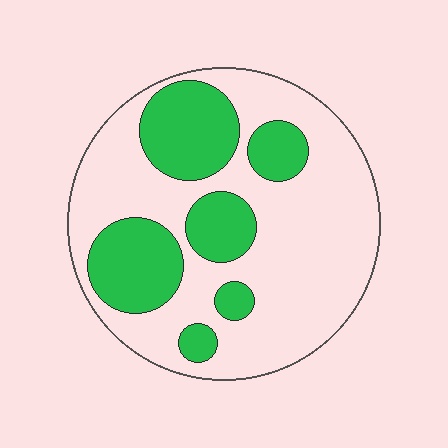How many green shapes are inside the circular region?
6.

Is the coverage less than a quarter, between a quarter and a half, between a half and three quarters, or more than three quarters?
Between a quarter and a half.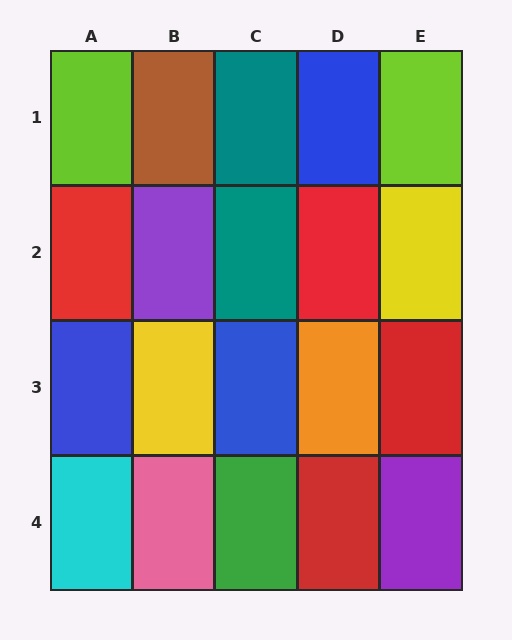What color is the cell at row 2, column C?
Teal.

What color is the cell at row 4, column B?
Pink.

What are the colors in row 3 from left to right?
Blue, yellow, blue, orange, red.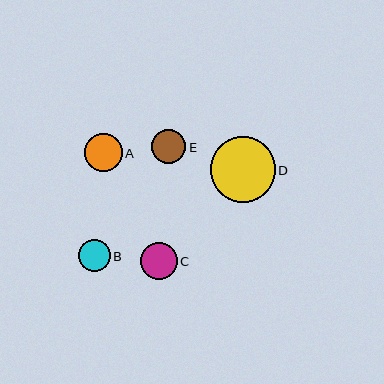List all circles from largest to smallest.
From largest to smallest: D, A, C, E, B.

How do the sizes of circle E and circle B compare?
Circle E and circle B are approximately the same size.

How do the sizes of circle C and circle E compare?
Circle C and circle E are approximately the same size.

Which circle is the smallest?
Circle B is the smallest with a size of approximately 32 pixels.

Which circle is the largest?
Circle D is the largest with a size of approximately 65 pixels.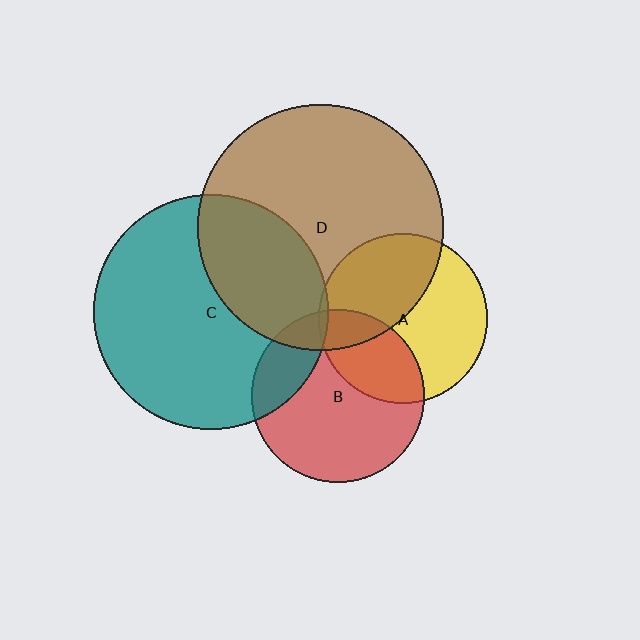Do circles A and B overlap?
Yes.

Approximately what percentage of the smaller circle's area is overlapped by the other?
Approximately 30%.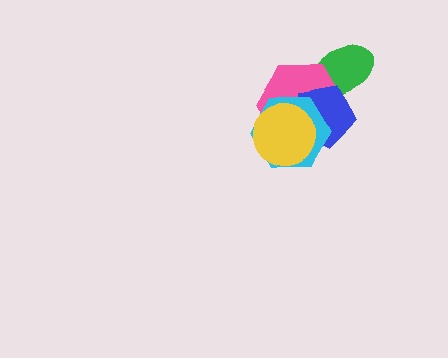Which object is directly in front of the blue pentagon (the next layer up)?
The cyan hexagon is directly in front of the blue pentagon.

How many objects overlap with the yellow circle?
3 objects overlap with the yellow circle.